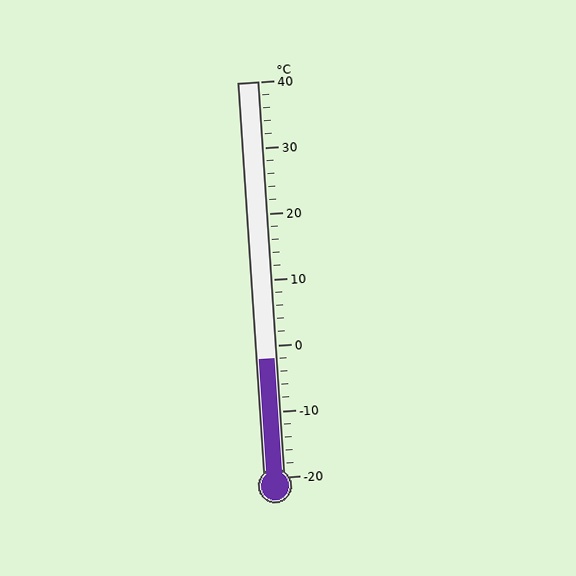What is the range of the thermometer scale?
The thermometer scale ranges from -20°C to 40°C.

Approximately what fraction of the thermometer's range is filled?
The thermometer is filled to approximately 30% of its range.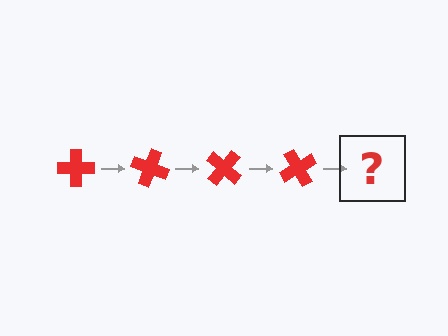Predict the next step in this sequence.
The next step is a red cross rotated 80 degrees.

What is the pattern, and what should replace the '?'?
The pattern is that the cross rotates 20 degrees each step. The '?' should be a red cross rotated 80 degrees.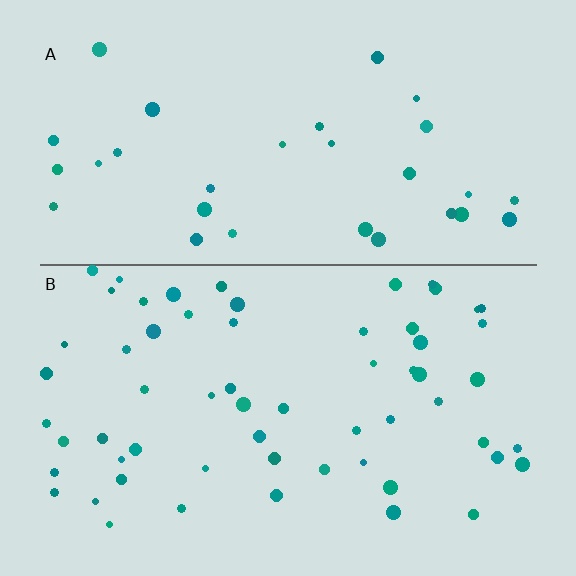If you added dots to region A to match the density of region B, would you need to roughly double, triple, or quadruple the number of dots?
Approximately double.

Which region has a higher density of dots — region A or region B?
B (the bottom).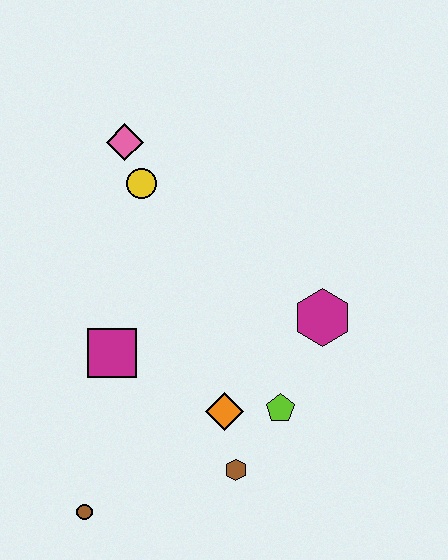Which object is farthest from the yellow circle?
The brown circle is farthest from the yellow circle.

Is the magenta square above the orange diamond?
Yes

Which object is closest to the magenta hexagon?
The lime pentagon is closest to the magenta hexagon.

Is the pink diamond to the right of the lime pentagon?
No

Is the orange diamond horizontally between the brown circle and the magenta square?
No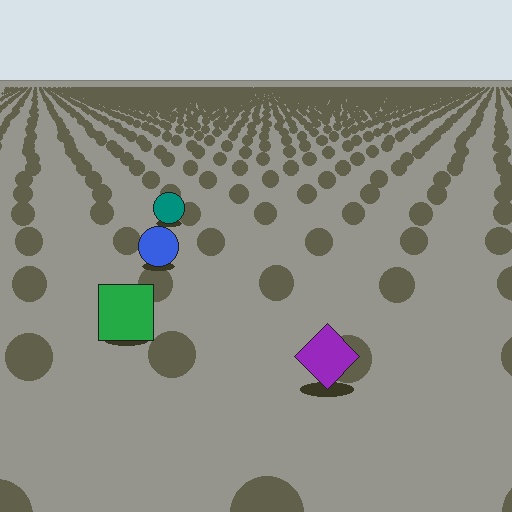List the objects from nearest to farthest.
From nearest to farthest: the purple diamond, the green square, the blue circle, the teal circle.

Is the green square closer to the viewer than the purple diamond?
No. The purple diamond is closer — you can tell from the texture gradient: the ground texture is coarser near it.